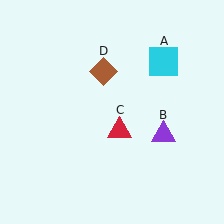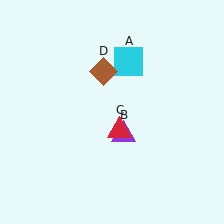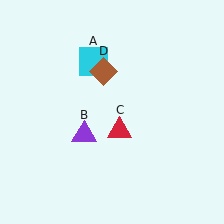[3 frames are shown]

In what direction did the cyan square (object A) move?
The cyan square (object A) moved left.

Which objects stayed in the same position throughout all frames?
Red triangle (object C) and brown diamond (object D) remained stationary.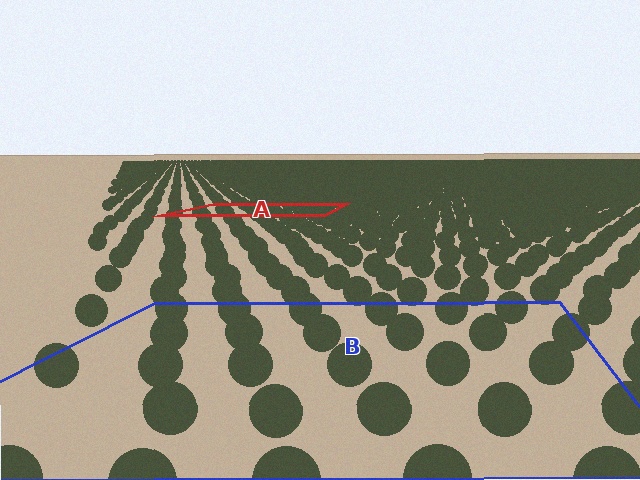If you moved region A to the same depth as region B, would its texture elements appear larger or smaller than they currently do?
They would appear larger. At a closer depth, the same texture elements are projected at a bigger on-screen size.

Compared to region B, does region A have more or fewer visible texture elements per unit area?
Region A has more texture elements per unit area — they are packed more densely because it is farther away.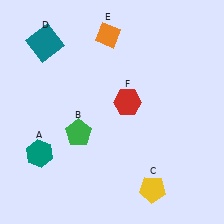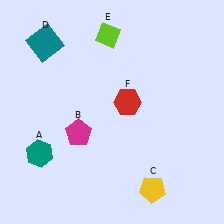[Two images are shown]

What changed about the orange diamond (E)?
In Image 1, E is orange. In Image 2, it changed to lime.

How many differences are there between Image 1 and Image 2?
There are 2 differences between the two images.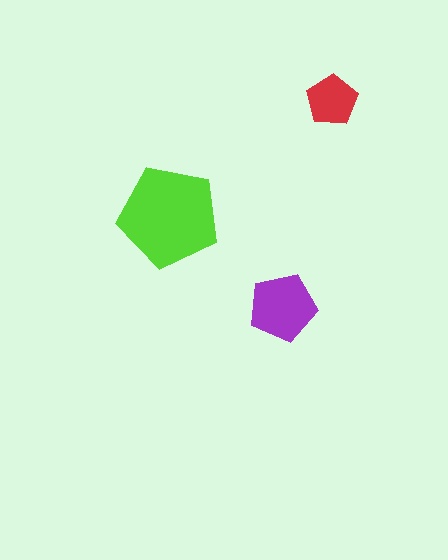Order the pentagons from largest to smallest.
the lime one, the purple one, the red one.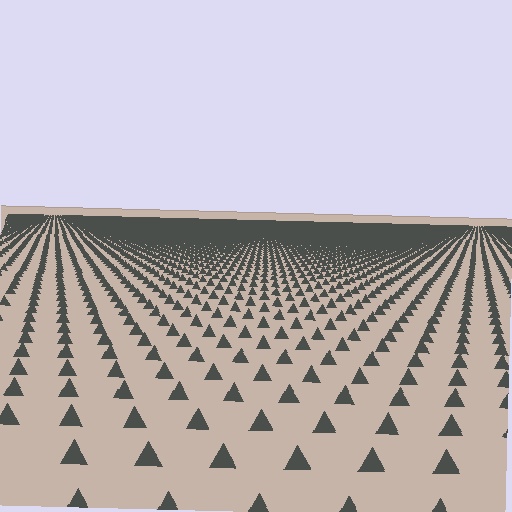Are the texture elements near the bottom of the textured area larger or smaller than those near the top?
Larger. Near the bottom, elements are closer to the viewer and appear at a bigger on-screen size.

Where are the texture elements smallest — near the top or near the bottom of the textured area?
Near the top.